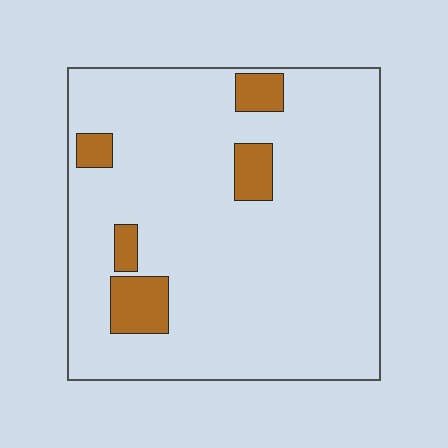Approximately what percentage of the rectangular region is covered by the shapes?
Approximately 10%.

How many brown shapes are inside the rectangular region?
5.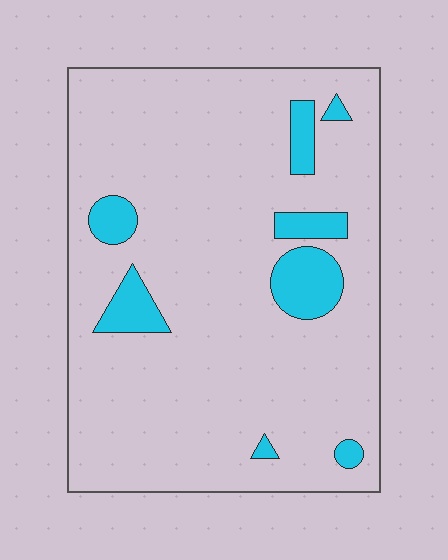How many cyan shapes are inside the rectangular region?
8.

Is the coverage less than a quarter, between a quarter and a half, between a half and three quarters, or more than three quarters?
Less than a quarter.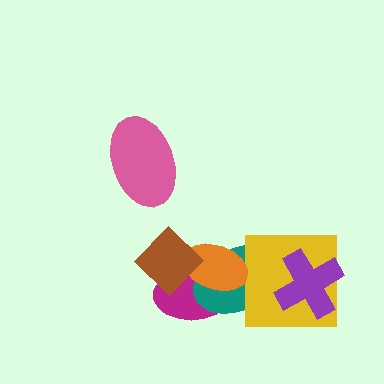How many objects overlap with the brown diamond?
3 objects overlap with the brown diamond.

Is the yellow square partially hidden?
Yes, it is partially covered by another shape.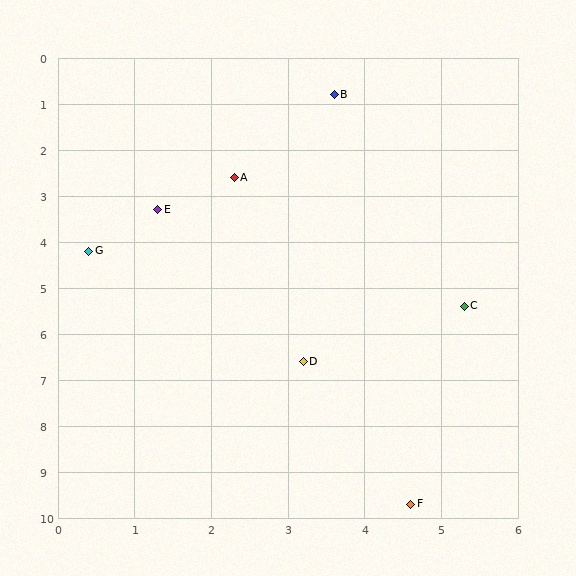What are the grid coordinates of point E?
Point E is at approximately (1.3, 3.3).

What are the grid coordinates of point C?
Point C is at approximately (5.3, 5.4).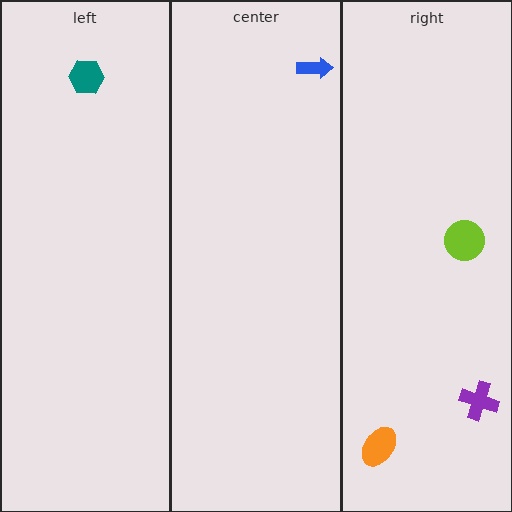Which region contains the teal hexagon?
The left region.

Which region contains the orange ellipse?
The right region.